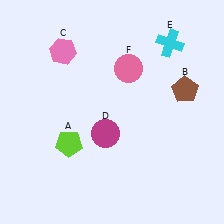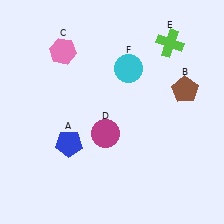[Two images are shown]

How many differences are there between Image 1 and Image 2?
There are 3 differences between the two images.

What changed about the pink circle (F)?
In Image 1, F is pink. In Image 2, it changed to cyan.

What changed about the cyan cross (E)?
In Image 1, E is cyan. In Image 2, it changed to lime.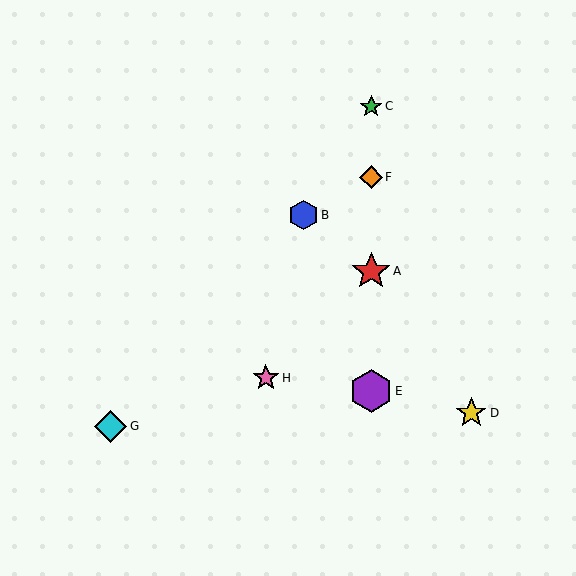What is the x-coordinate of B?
Object B is at x≈303.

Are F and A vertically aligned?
Yes, both are at x≈371.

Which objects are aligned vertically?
Objects A, C, E, F are aligned vertically.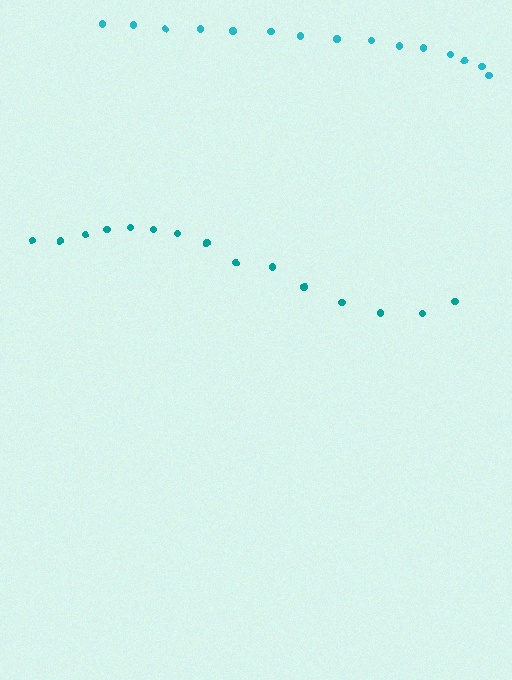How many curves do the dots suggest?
There are 2 distinct paths.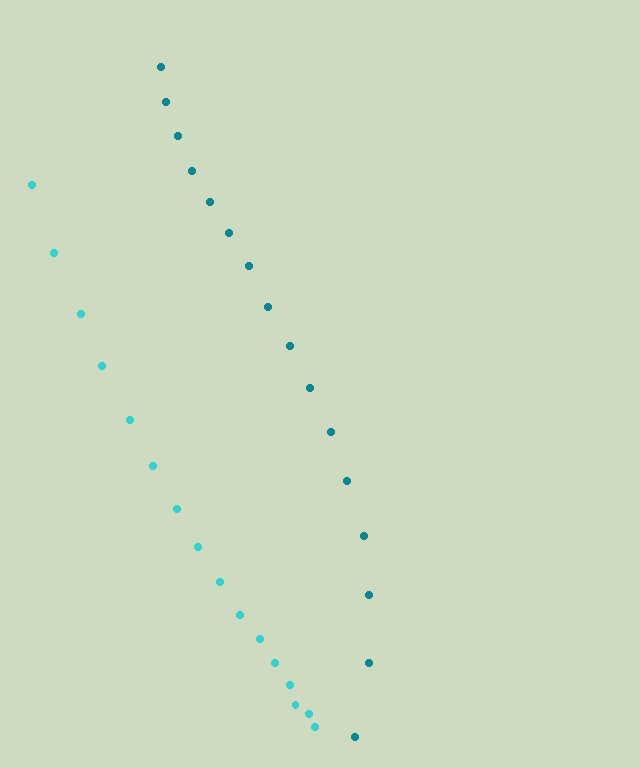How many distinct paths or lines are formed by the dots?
There are 2 distinct paths.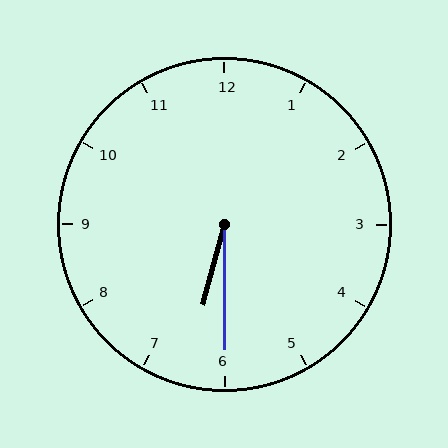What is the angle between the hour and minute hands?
Approximately 15 degrees.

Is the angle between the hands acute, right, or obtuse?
It is acute.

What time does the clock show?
6:30.